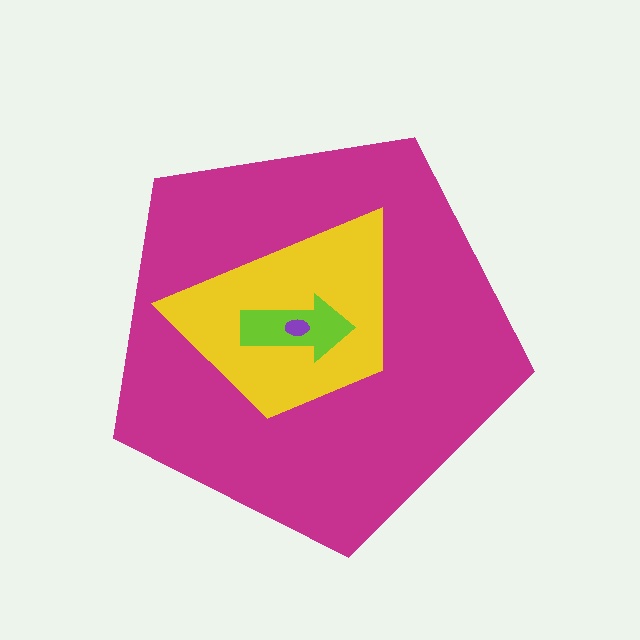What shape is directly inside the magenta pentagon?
The yellow trapezoid.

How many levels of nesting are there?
4.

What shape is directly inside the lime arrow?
The purple ellipse.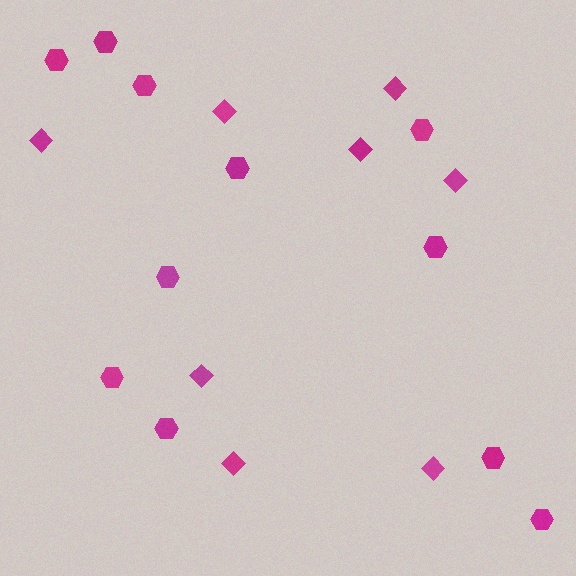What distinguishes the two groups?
There are 2 groups: one group of diamonds (8) and one group of hexagons (11).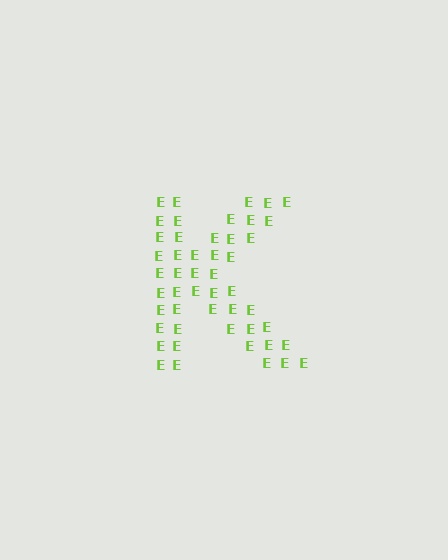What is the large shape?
The large shape is the letter K.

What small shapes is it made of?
It is made of small letter E's.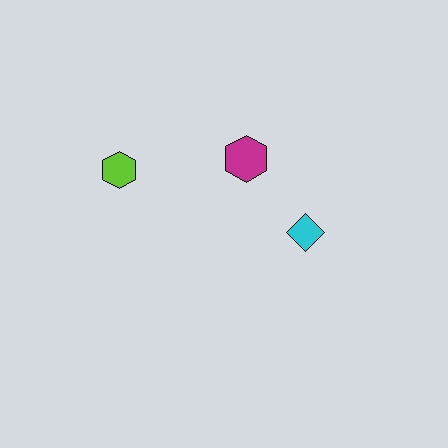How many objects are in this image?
There are 3 objects.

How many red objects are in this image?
There are no red objects.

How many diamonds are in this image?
There is 1 diamond.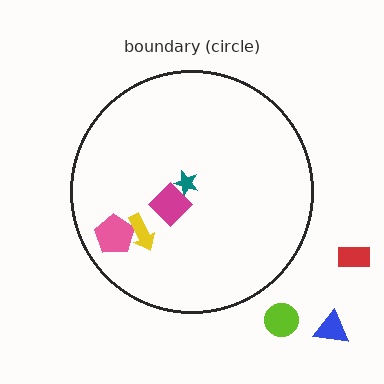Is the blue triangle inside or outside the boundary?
Outside.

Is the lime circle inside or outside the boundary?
Outside.